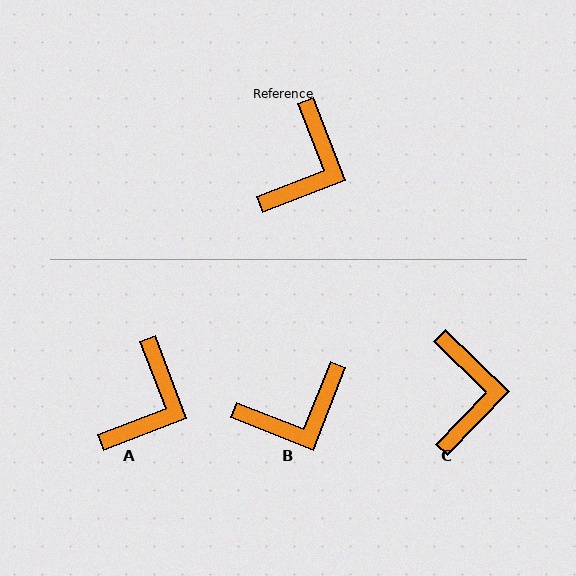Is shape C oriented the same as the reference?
No, it is off by about 25 degrees.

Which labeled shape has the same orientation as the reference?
A.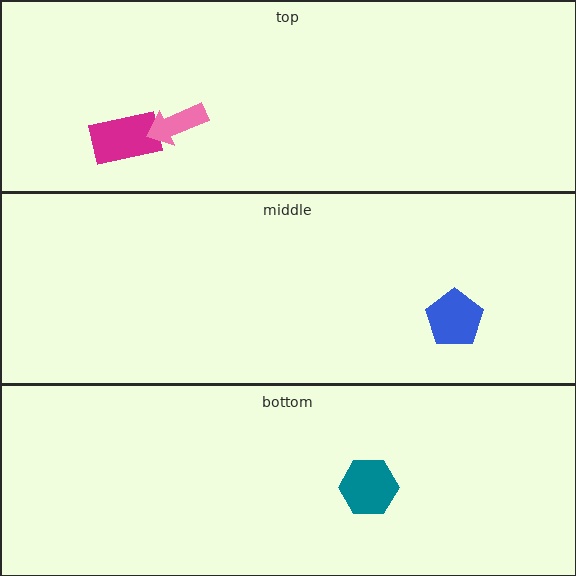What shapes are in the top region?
The magenta rectangle, the pink arrow.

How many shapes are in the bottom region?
1.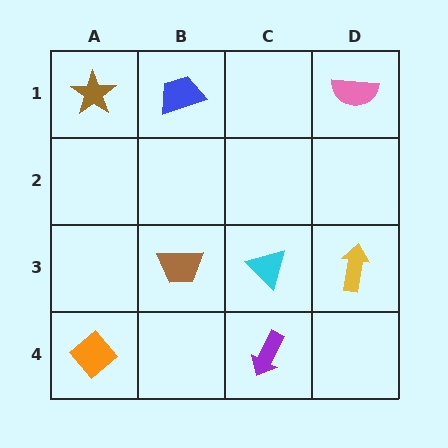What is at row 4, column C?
A purple arrow.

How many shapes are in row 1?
3 shapes.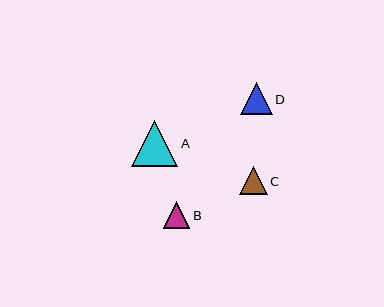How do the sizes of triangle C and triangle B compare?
Triangle C and triangle B are approximately the same size.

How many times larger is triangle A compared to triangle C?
Triangle A is approximately 1.7 times the size of triangle C.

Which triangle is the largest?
Triangle A is the largest with a size of approximately 47 pixels.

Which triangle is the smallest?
Triangle B is the smallest with a size of approximately 27 pixels.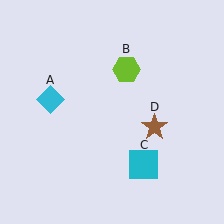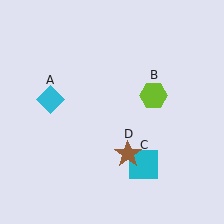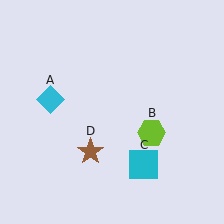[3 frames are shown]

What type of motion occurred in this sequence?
The lime hexagon (object B), brown star (object D) rotated clockwise around the center of the scene.